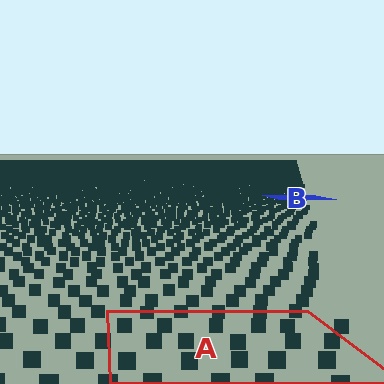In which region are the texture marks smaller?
The texture marks are smaller in region B, because it is farther away.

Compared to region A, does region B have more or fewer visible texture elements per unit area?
Region B has more texture elements per unit area — they are packed more densely because it is farther away.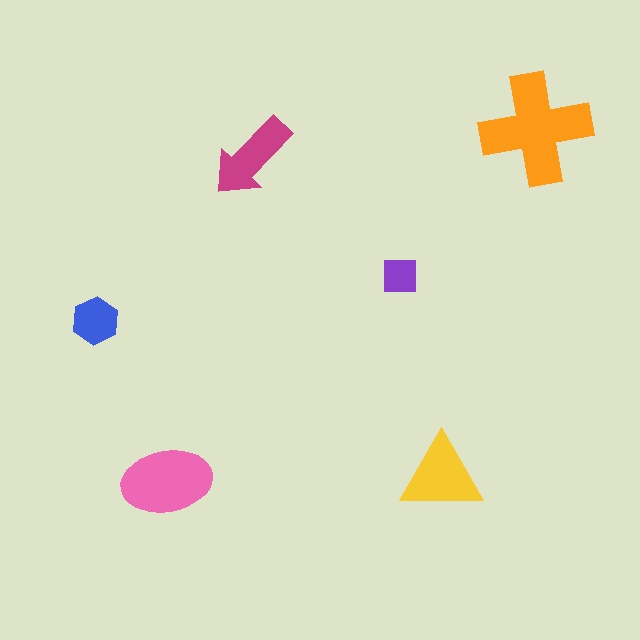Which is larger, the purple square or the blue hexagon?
The blue hexagon.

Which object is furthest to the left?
The blue hexagon is leftmost.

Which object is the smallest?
The purple square.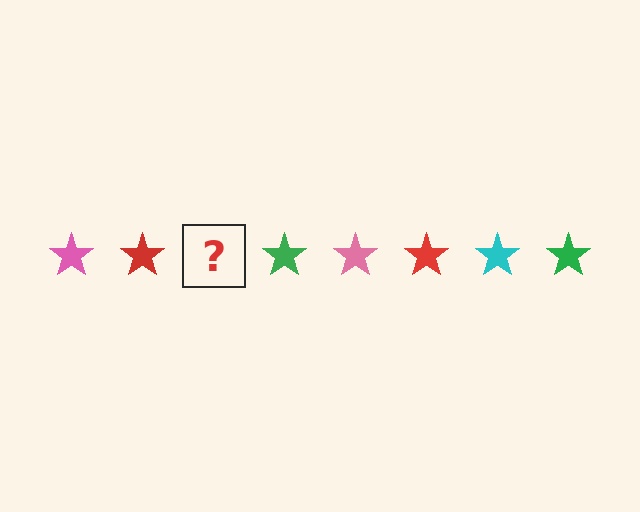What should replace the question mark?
The question mark should be replaced with a cyan star.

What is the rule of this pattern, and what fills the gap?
The rule is that the pattern cycles through pink, red, cyan, green stars. The gap should be filled with a cyan star.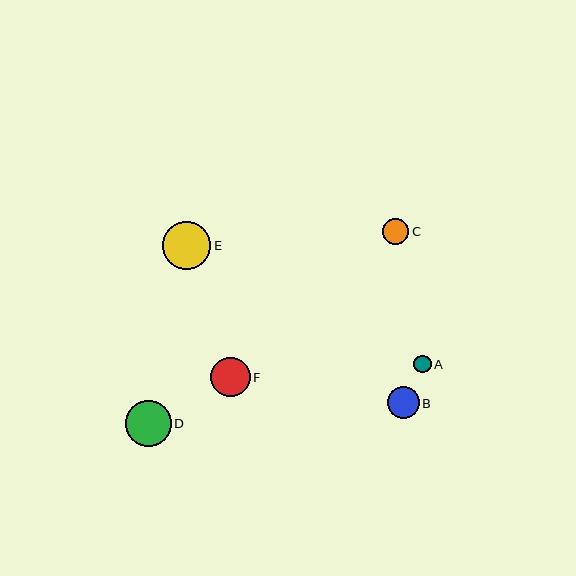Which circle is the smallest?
Circle A is the smallest with a size of approximately 18 pixels.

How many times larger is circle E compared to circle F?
Circle E is approximately 1.2 times the size of circle F.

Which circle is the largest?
Circle E is the largest with a size of approximately 48 pixels.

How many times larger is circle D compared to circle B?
Circle D is approximately 1.4 times the size of circle B.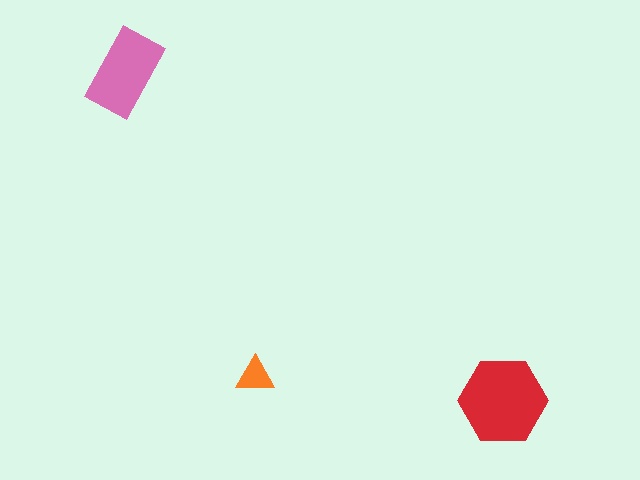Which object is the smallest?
The orange triangle.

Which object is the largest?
The red hexagon.